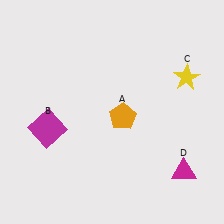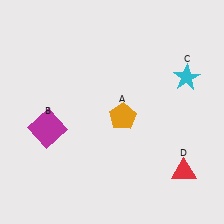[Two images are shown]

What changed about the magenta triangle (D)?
In Image 1, D is magenta. In Image 2, it changed to red.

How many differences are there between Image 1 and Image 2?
There are 2 differences between the two images.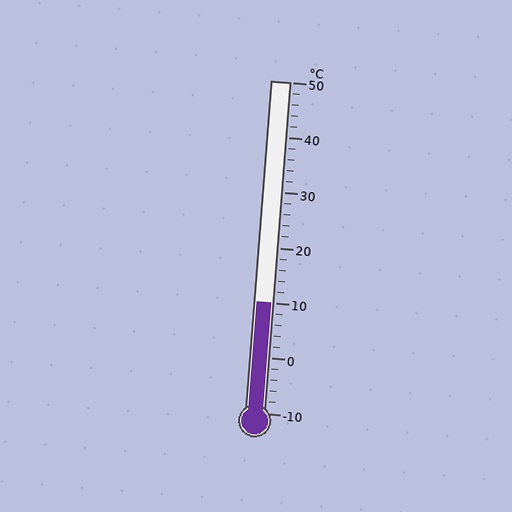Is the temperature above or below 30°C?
The temperature is below 30°C.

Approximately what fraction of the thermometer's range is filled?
The thermometer is filled to approximately 35% of its range.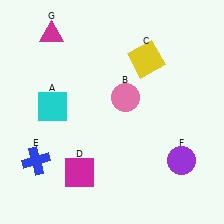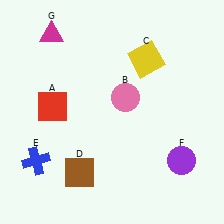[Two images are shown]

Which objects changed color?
A changed from cyan to red. D changed from magenta to brown.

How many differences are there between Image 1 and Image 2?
There are 2 differences between the two images.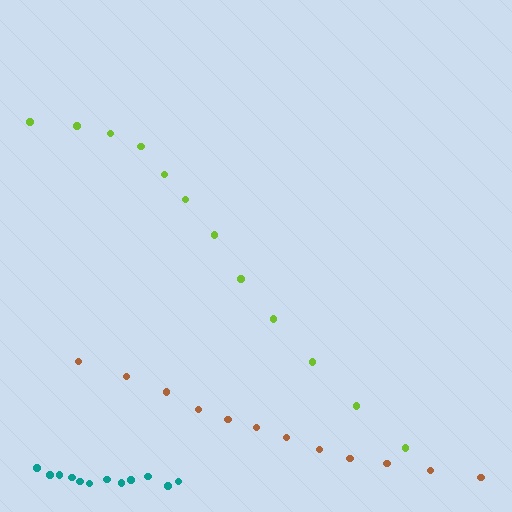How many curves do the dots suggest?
There are 3 distinct paths.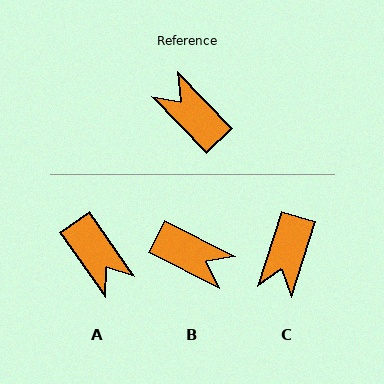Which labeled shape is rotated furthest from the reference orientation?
A, about 171 degrees away.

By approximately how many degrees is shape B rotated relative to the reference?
Approximately 160 degrees clockwise.